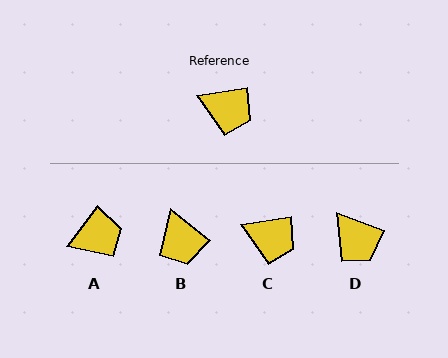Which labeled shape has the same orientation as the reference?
C.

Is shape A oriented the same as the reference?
No, it is off by about 43 degrees.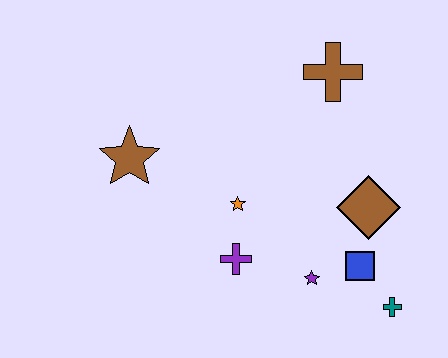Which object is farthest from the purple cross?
The brown cross is farthest from the purple cross.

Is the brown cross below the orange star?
No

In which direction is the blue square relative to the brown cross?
The blue square is below the brown cross.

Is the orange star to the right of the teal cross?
No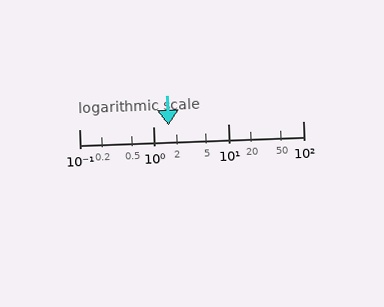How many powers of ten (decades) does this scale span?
The scale spans 3 decades, from 0.1 to 100.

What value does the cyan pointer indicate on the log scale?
The pointer indicates approximately 1.6.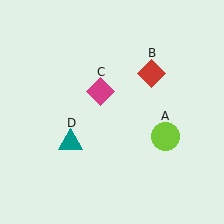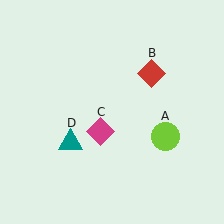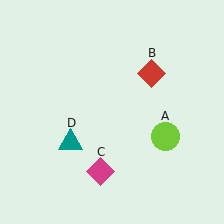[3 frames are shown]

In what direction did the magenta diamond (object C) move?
The magenta diamond (object C) moved down.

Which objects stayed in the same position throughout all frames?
Lime circle (object A) and red diamond (object B) and teal triangle (object D) remained stationary.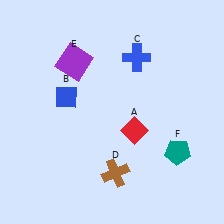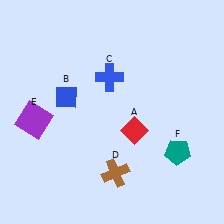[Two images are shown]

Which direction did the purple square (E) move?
The purple square (E) moved down.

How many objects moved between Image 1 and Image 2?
2 objects moved between the two images.